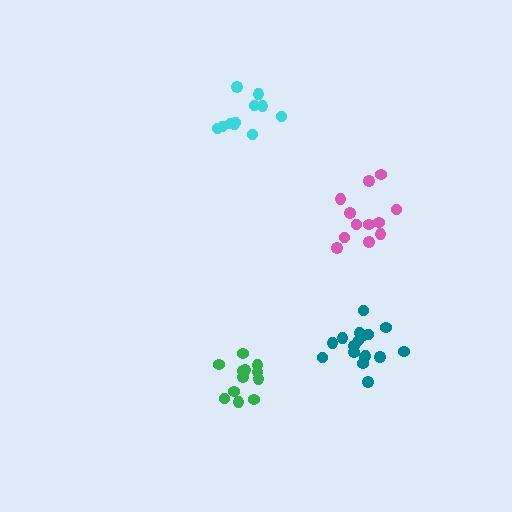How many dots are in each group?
Group 1: 12 dots, Group 2: 17 dots, Group 3: 11 dots, Group 4: 12 dots (52 total).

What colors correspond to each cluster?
The clusters are colored: green, teal, cyan, pink.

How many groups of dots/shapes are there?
There are 4 groups.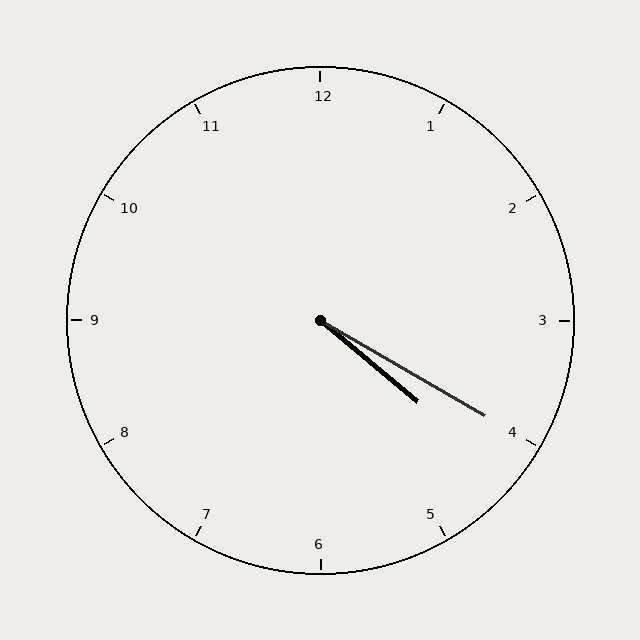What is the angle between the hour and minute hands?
Approximately 10 degrees.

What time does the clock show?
4:20.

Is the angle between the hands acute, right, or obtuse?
It is acute.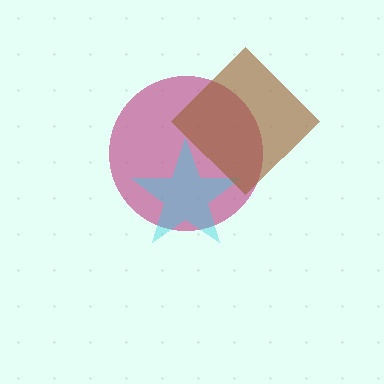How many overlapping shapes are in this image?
There are 3 overlapping shapes in the image.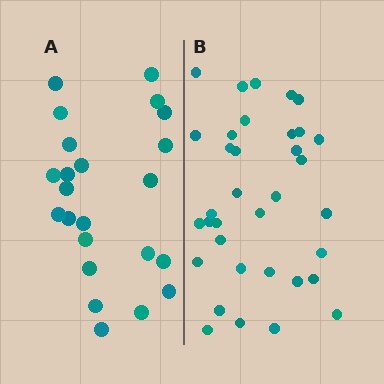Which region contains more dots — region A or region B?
Region B (the right region) has more dots.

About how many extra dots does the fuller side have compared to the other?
Region B has roughly 12 or so more dots than region A.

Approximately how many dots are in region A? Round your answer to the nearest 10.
About 20 dots. (The exact count is 23, which rounds to 20.)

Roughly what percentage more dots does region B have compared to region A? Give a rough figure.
About 50% more.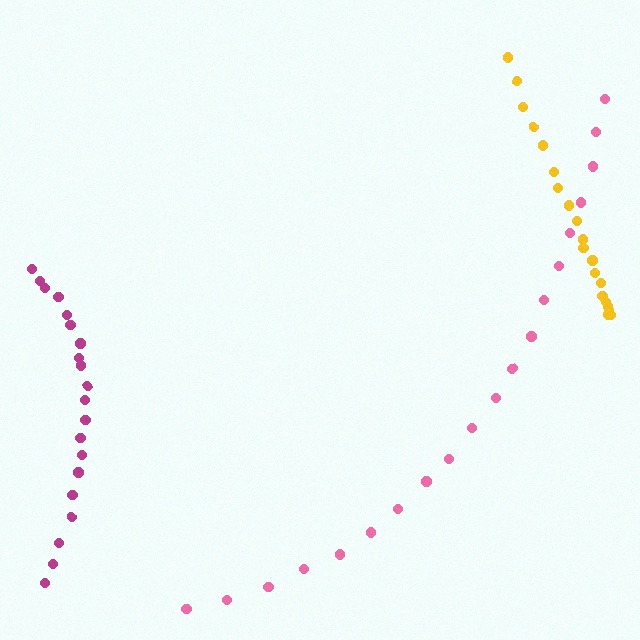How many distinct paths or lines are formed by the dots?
There are 3 distinct paths.